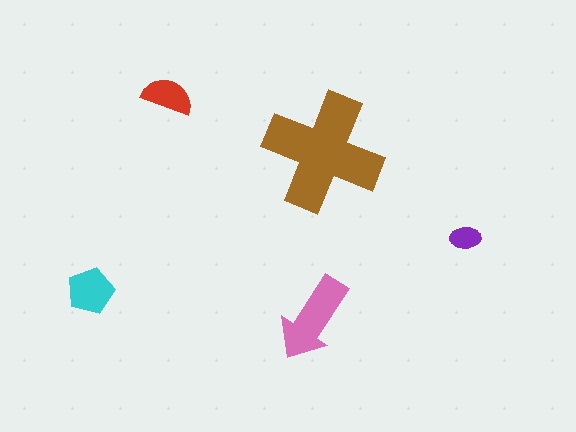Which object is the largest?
The brown cross.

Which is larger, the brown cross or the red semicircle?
The brown cross.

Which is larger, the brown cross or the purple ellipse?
The brown cross.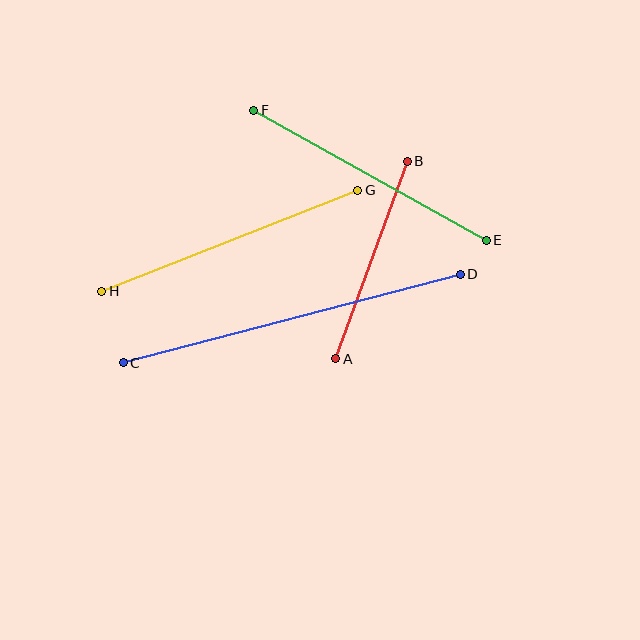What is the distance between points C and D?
The distance is approximately 348 pixels.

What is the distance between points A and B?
The distance is approximately 210 pixels.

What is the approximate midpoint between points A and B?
The midpoint is at approximately (371, 260) pixels.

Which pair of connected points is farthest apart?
Points C and D are farthest apart.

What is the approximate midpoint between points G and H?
The midpoint is at approximately (230, 241) pixels.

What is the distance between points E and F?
The distance is approximately 266 pixels.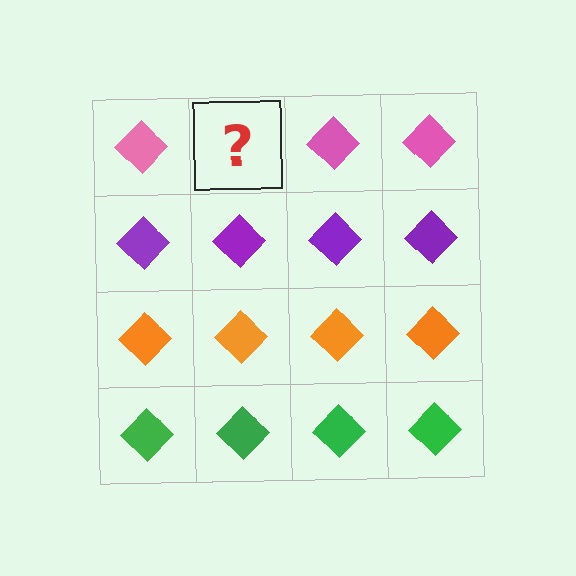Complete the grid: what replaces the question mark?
The question mark should be replaced with a pink diamond.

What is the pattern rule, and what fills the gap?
The rule is that each row has a consistent color. The gap should be filled with a pink diamond.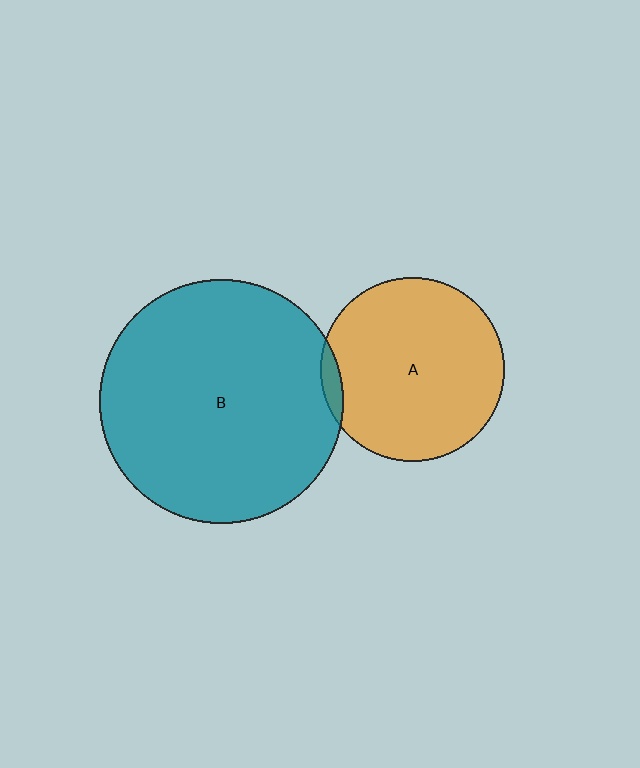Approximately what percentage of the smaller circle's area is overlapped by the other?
Approximately 5%.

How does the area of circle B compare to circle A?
Approximately 1.8 times.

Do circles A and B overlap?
Yes.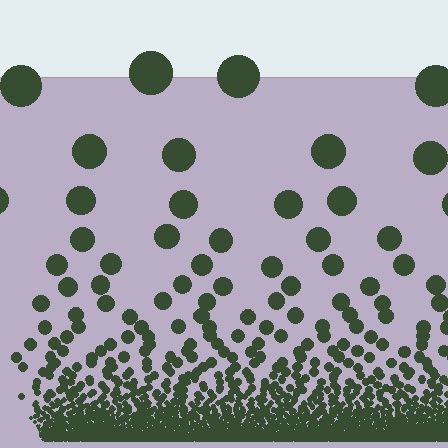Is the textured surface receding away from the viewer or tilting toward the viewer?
The surface appears to tilt toward the viewer. Texture elements get larger and sparser toward the top.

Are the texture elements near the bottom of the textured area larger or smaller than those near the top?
Smaller. The gradient is inverted — elements near the bottom are smaller and denser.